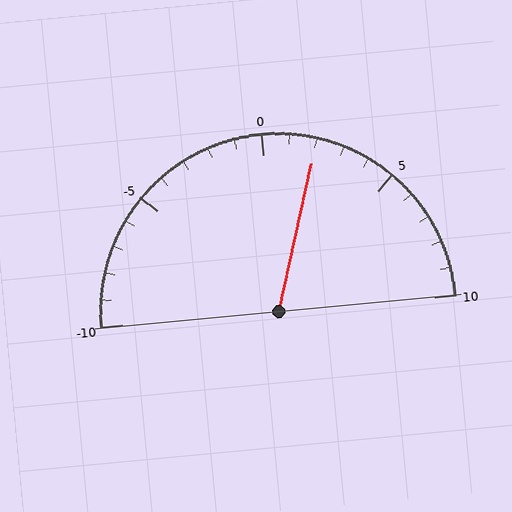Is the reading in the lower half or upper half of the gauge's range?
The reading is in the upper half of the range (-10 to 10).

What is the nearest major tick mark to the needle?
The nearest major tick mark is 0.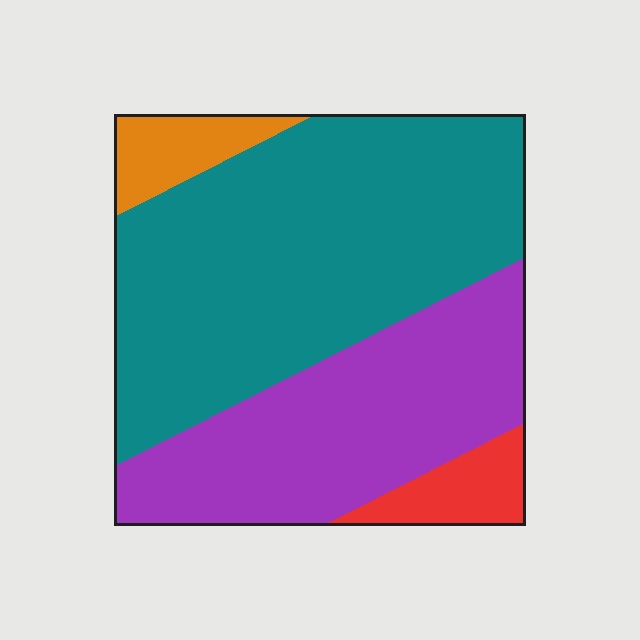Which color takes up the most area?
Teal, at roughly 55%.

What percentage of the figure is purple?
Purple covers about 35% of the figure.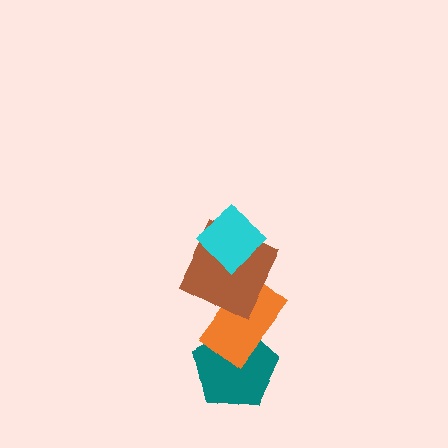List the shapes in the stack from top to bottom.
From top to bottom: the cyan diamond, the brown square, the orange rectangle, the teal pentagon.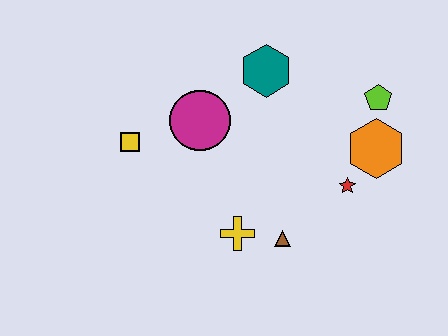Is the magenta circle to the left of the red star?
Yes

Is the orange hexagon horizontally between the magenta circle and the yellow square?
No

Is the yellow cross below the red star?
Yes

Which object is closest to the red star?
The orange hexagon is closest to the red star.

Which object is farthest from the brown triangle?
The yellow square is farthest from the brown triangle.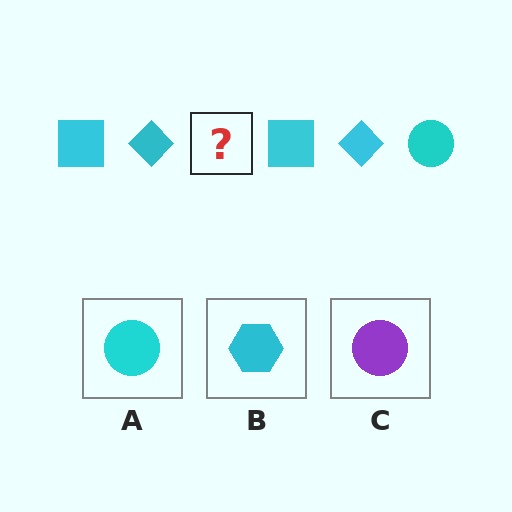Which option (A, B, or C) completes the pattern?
A.